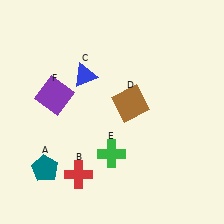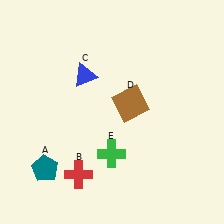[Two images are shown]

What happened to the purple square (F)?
The purple square (F) was removed in Image 2. It was in the top-left area of Image 1.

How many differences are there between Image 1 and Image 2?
There is 1 difference between the two images.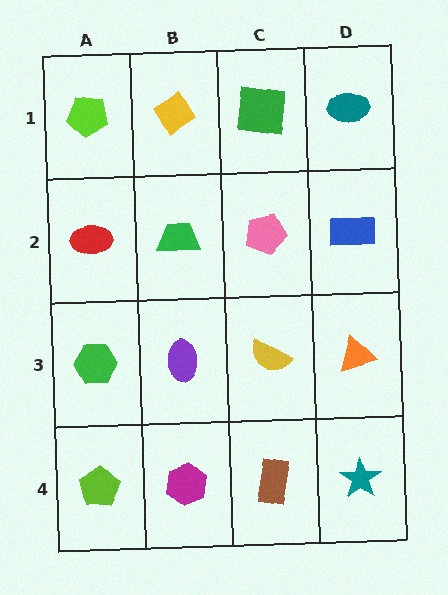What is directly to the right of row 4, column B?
A brown rectangle.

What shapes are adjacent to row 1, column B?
A green trapezoid (row 2, column B), a lime pentagon (row 1, column A), a green square (row 1, column C).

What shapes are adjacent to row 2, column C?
A green square (row 1, column C), a yellow semicircle (row 3, column C), a green trapezoid (row 2, column B), a blue rectangle (row 2, column D).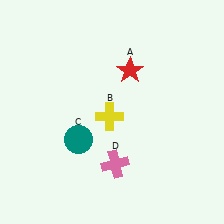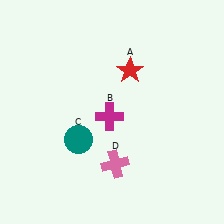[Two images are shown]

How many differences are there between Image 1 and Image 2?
There is 1 difference between the two images.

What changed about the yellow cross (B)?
In Image 1, B is yellow. In Image 2, it changed to magenta.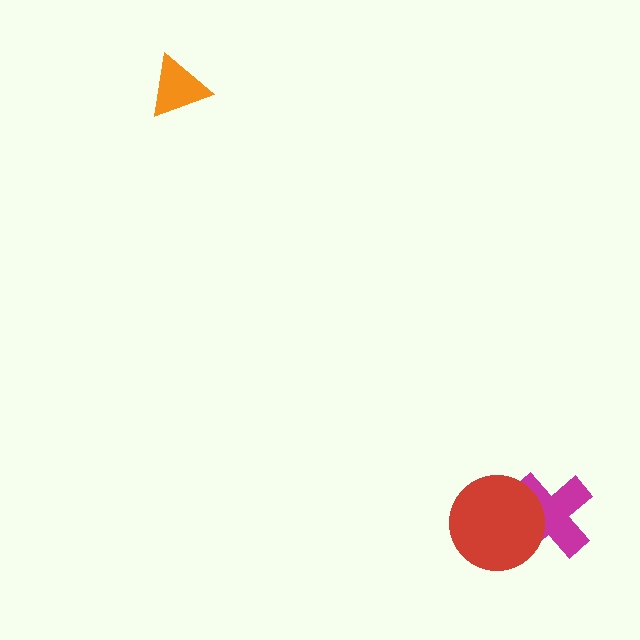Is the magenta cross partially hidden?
Yes, it is partially covered by another shape.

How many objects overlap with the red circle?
1 object overlaps with the red circle.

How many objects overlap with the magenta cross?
1 object overlaps with the magenta cross.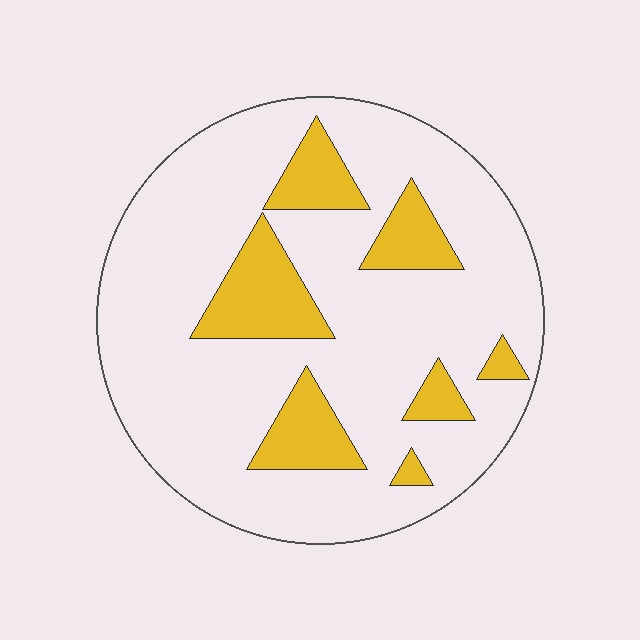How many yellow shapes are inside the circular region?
7.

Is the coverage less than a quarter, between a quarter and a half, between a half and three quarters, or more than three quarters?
Less than a quarter.